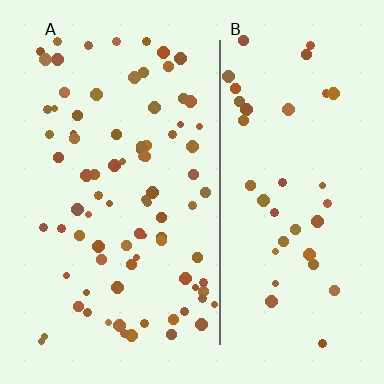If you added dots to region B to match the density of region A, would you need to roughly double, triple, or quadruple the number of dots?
Approximately double.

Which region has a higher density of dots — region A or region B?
A (the left).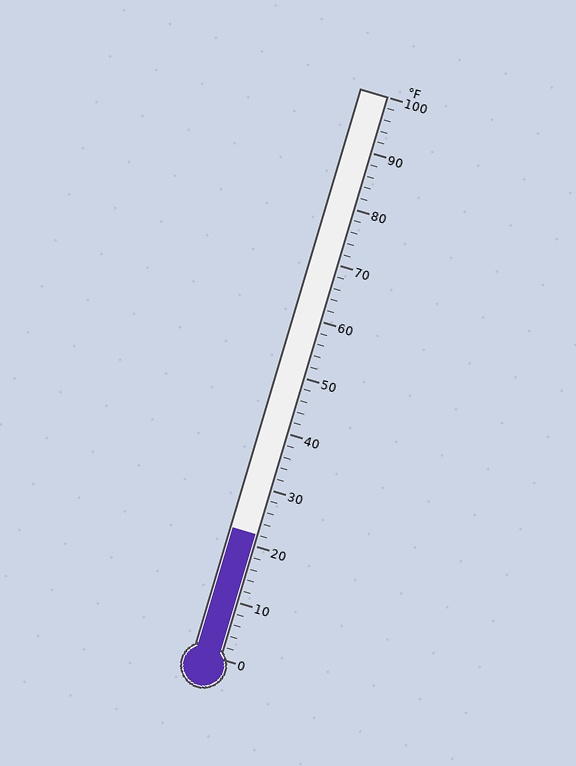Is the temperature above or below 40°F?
The temperature is below 40°F.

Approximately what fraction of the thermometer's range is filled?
The thermometer is filled to approximately 20% of its range.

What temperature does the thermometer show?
The thermometer shows approximately 22°F.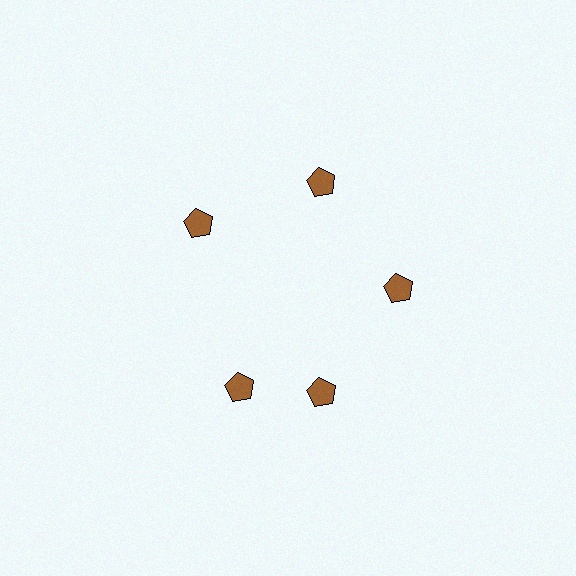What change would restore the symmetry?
The symmetry would be restored by rotating it back into even spacing with its neighbors so that all 5 pentagons sit at equal angles and equal distance from the center.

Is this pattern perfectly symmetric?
No. The 5 brown pentagons are arranged in a ring, but one element near the 8 o'clock position is rotated out of alignment along the ring, breaking the 5-fold rotational symmetry.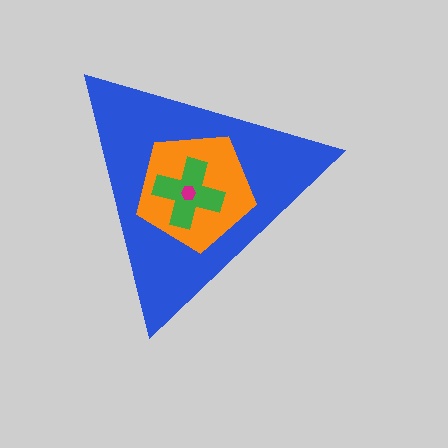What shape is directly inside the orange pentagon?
The green cross.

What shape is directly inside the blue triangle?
The orange pentagon.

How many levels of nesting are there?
4.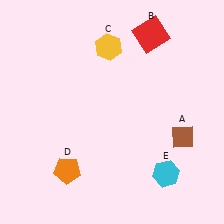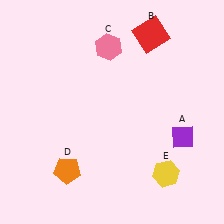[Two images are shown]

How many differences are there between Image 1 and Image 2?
There are 3 differences between the two images.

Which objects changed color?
A changed from brown to purple. C changed from yellow to pink. E changed from cyan to yellow.